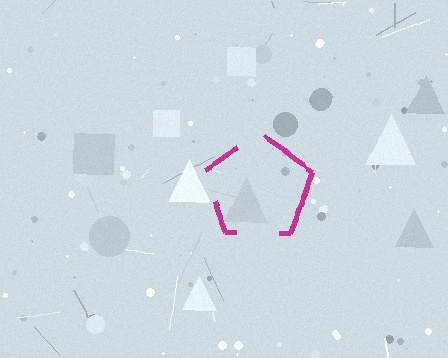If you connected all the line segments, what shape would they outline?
They would outline a pentagon.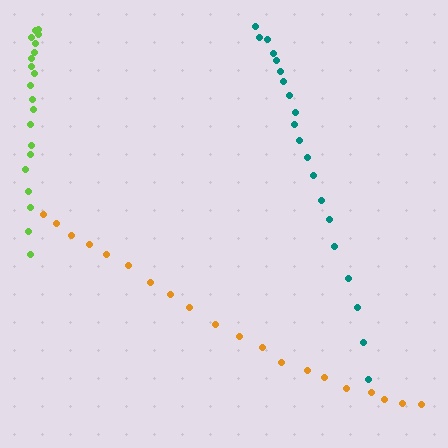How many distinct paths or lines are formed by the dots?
There are 3 distinct paths.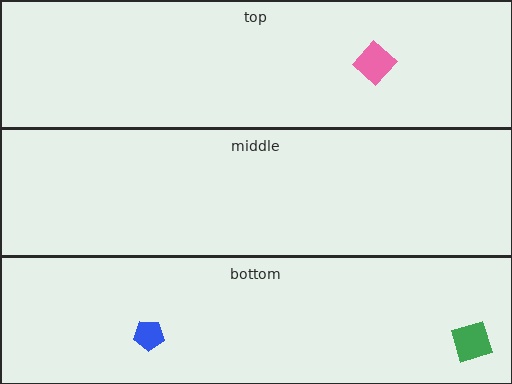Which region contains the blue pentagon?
The bottom region.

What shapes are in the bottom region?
The green square, the blue pentagon.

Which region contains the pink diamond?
The top region.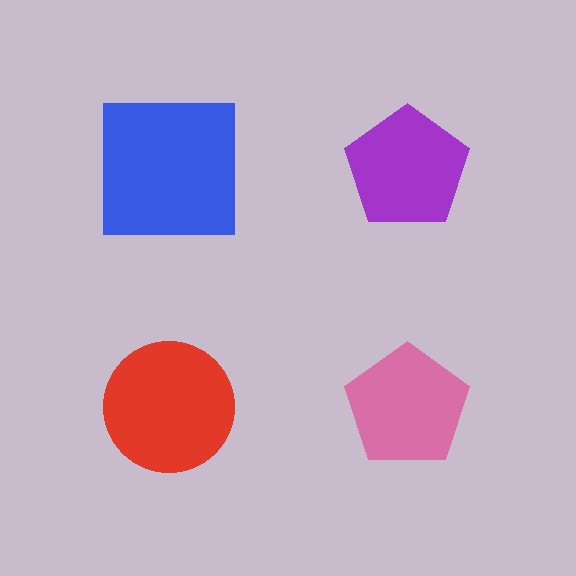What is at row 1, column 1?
A blue square.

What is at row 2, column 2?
A pink pentagon.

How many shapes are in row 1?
2 shapes.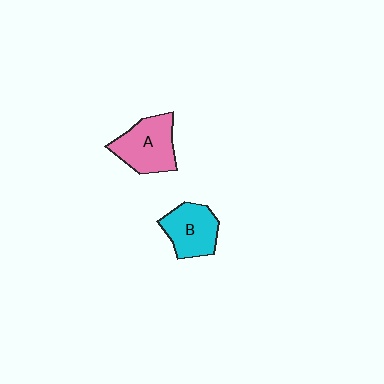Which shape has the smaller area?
Shape B (cyan).